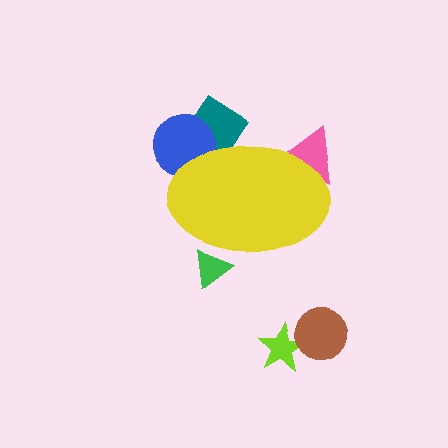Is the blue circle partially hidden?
Yes, the blue circle is partially hidden behind the yellow ellipse.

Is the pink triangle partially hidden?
Yes, the pink triangle is partially hidden behind the yellow ellipse.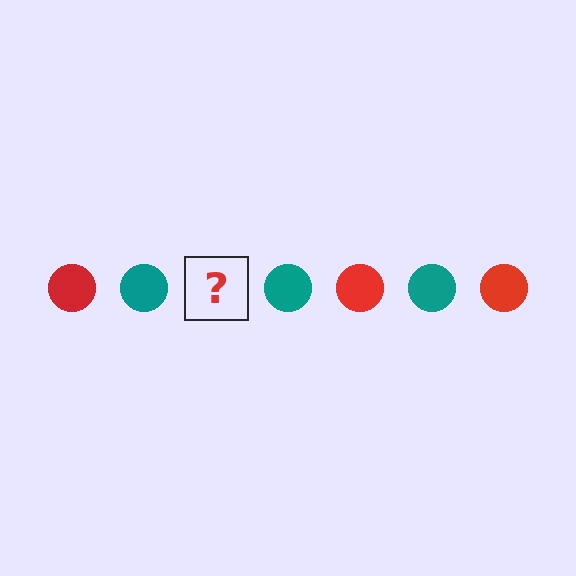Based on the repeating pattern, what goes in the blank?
The blank should be a red circle.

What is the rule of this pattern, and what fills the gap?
The rule is that the pattern cycles through red, teal circles. The gap should be filled with a red circle.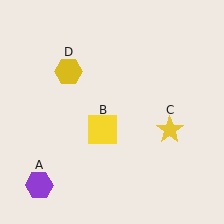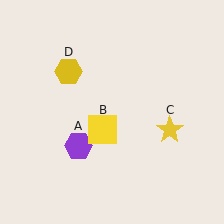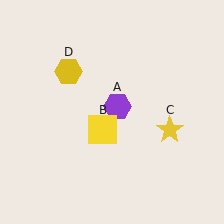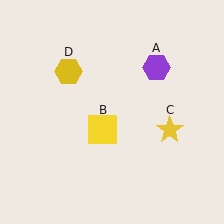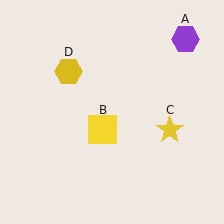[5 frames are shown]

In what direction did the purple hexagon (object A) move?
The purple hexagon (object A) moved up and to the right.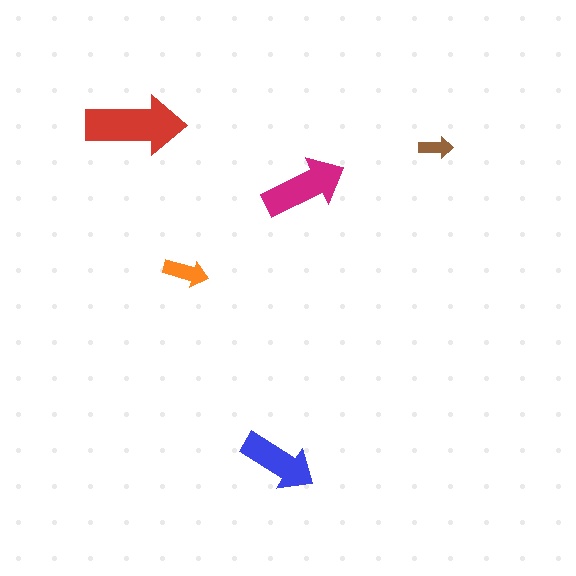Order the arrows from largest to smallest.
the red one, the magenta one, the blue one, the orange one, the brown one.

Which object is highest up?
The red arrow is topmost.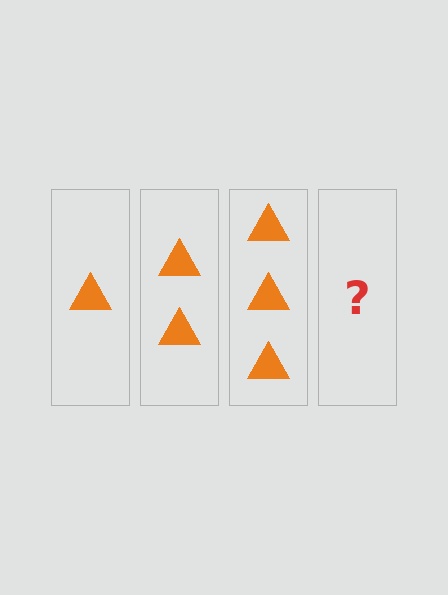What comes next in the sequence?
The next element should be 4 triangles.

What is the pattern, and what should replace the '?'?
The pattern is that each step adds one more triangle. The '?' should be 4 triangles.